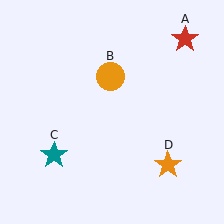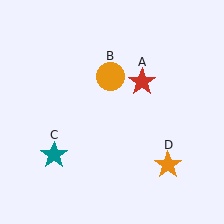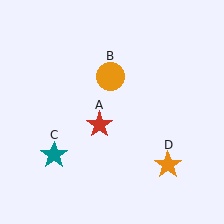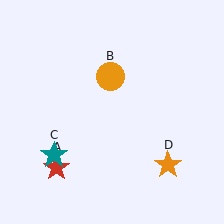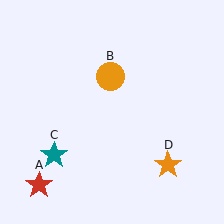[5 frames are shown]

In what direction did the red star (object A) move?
The red star (object A) moved down and to the left.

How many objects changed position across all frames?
1 object changed position: red star (object A).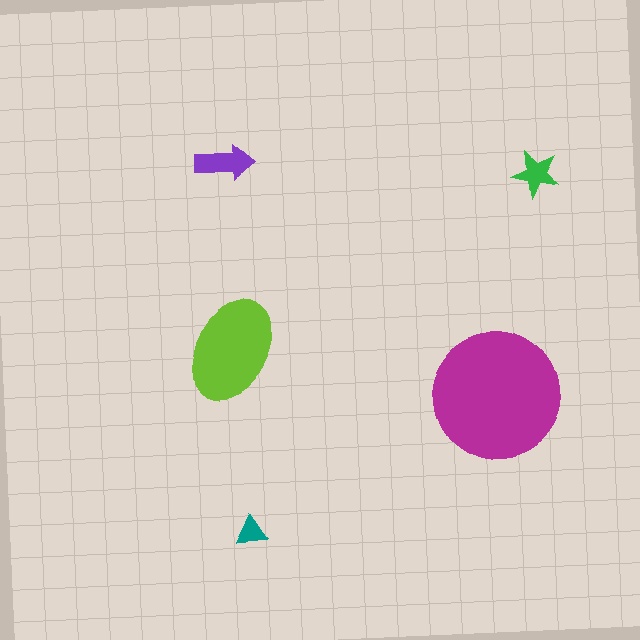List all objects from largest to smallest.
The magenta circle, the lime ellipse, the purple arrow, the green star, the teal triangle.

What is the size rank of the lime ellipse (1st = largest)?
2nd.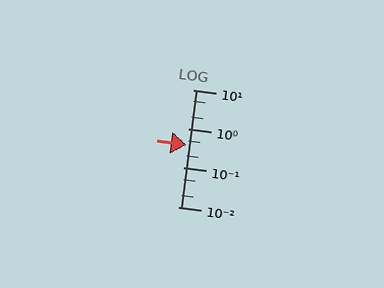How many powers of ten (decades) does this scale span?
The scale spans 3 decades, from 0.01 to 10.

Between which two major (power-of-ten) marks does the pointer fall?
The pointer is between 0.1 and 1.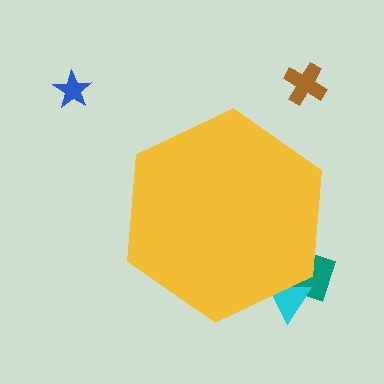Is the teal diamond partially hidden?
Yes, the teal diamond is partially hidden behind the yellow hexagon.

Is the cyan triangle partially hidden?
Yes, the cyan triangle is partially hidden behind the yellow hexagon.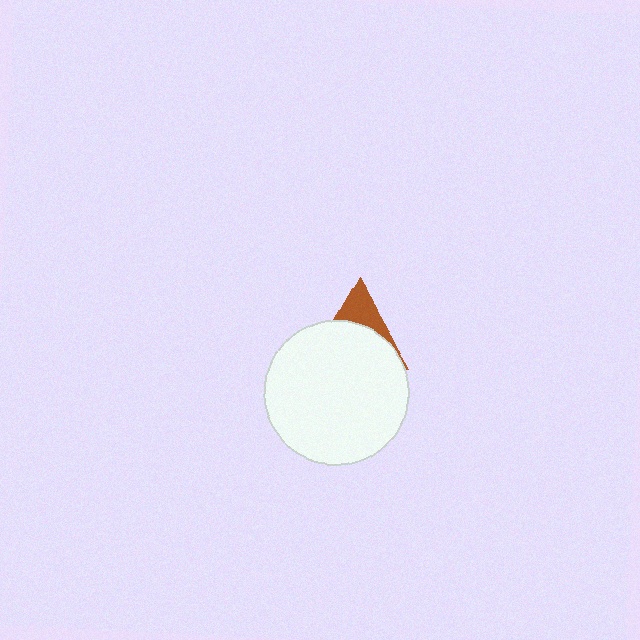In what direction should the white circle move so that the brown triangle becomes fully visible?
The white circle should move down. That is the shortest direction to clear the overlap and leave the brown triangle fully visible.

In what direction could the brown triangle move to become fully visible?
The brown triangle could move up. That would shift it out from behind the white circle entirely.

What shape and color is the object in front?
The object in front is a white circle.